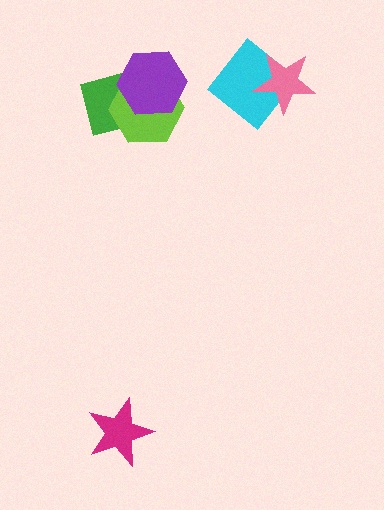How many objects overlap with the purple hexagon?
2 objects overlap with the purple hexagon.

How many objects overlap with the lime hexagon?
2 objects overlap with the lime hexagon.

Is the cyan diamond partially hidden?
Yes, it is partially covered by another shape.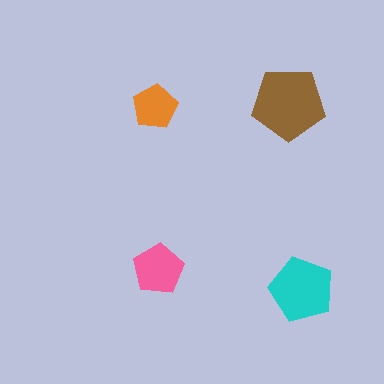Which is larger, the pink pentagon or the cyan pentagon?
The cyan one.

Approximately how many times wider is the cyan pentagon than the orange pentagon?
About 1.5 times wider.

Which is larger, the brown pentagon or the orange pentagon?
The brown one.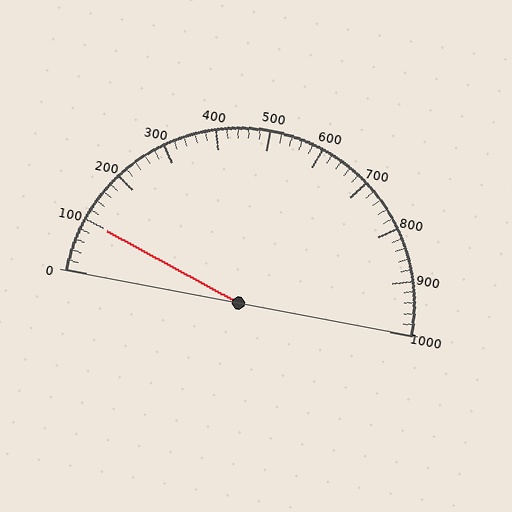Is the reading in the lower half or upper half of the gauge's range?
The reading is in the lower half of the range (0 to 1000).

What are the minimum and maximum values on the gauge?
The gauge ranges from 0 to 1000.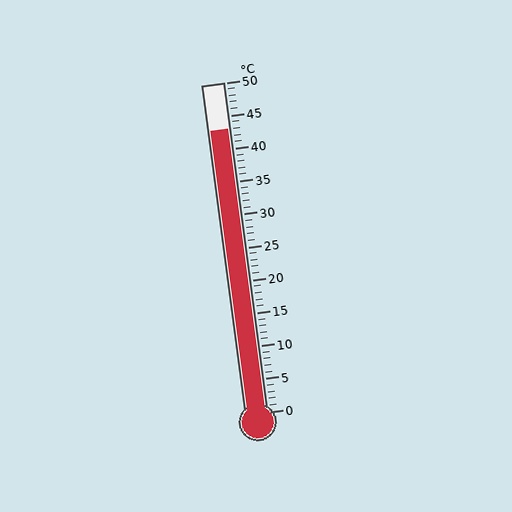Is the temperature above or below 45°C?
The temperature is below 45°C.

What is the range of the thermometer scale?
The thermometer scale ranges from 0°C to 50°C.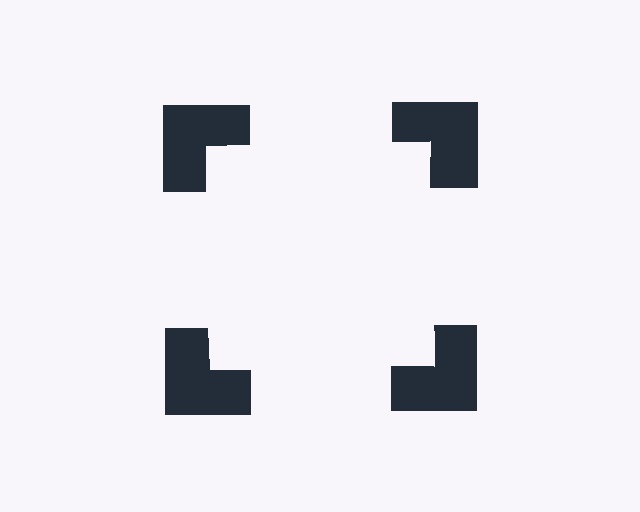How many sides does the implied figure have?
4 sides.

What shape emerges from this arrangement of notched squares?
An illusory square — its edges are inferred from the aligned wedge cuts in the notched squares, not physically drawn.